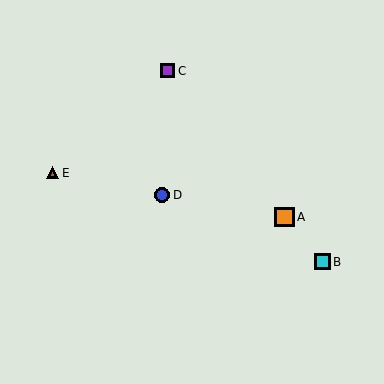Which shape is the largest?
The orange square (labeled A) is the largest.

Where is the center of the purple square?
The center of the purple square is at (168, 71).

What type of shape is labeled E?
Shape E is a brown triangle.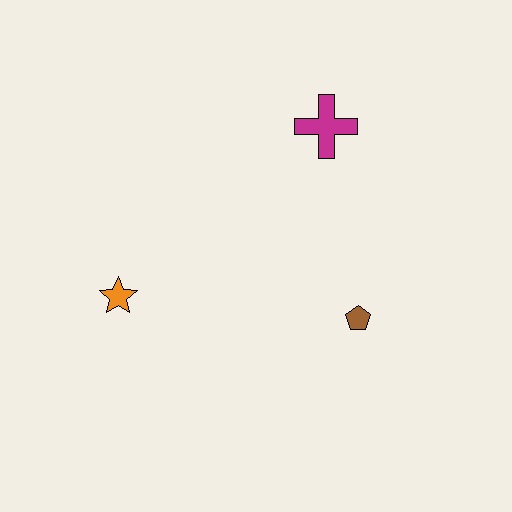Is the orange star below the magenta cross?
Yes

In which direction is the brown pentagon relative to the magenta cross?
The brown pentagon is below the magenta cross.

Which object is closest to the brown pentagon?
The magenta cross is closest to the brown pentagon.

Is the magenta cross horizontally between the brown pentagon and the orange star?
Yes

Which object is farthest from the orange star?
The magenta cross is farthest from the orange star.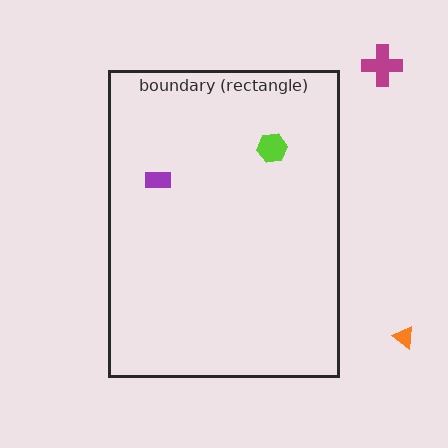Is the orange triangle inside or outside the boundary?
Outside.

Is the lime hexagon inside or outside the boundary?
Inside.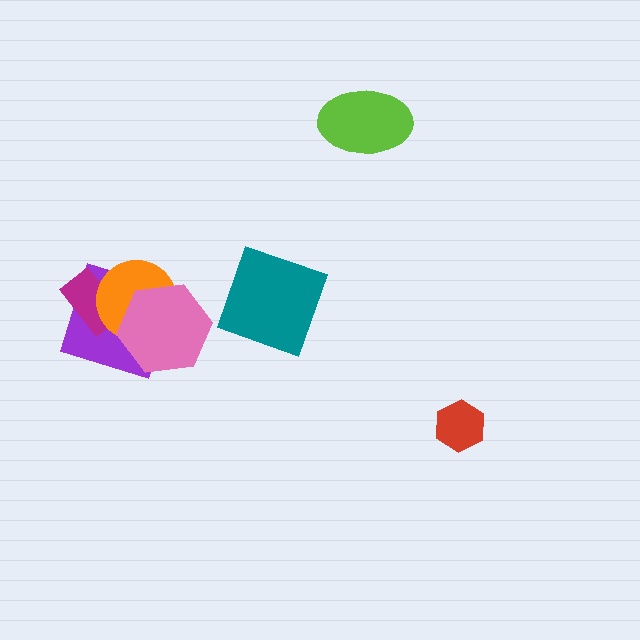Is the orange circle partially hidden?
Yes, it is partially covered by another shape.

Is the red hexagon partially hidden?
No, no other shape covers it.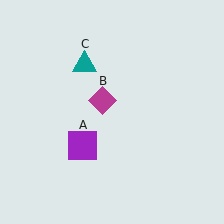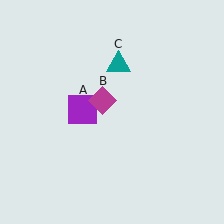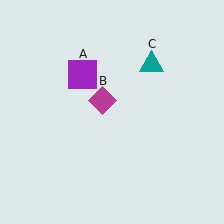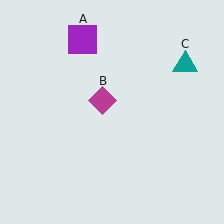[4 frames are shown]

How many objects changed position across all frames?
2 objects changed position: purple square (object A), teal triangle (object C).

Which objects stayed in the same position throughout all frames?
Magenta diamond (object B) remained stationary.